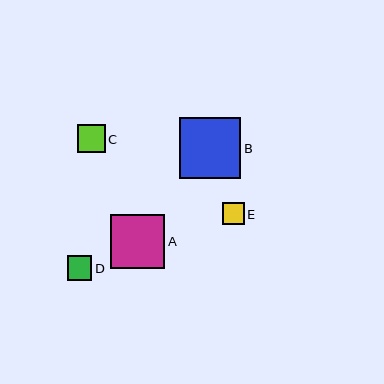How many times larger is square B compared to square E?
Square B is approximately 2.8 times the size of square E.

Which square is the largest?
Square B is the largest with a size of approximately 61 pixels.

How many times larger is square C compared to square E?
Square C is approximately 1.3 times the size of square E.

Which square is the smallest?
Square E is the smallest with a size of approximately 22 pixels.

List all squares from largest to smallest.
From largest to smallest: B, A, C, D, E.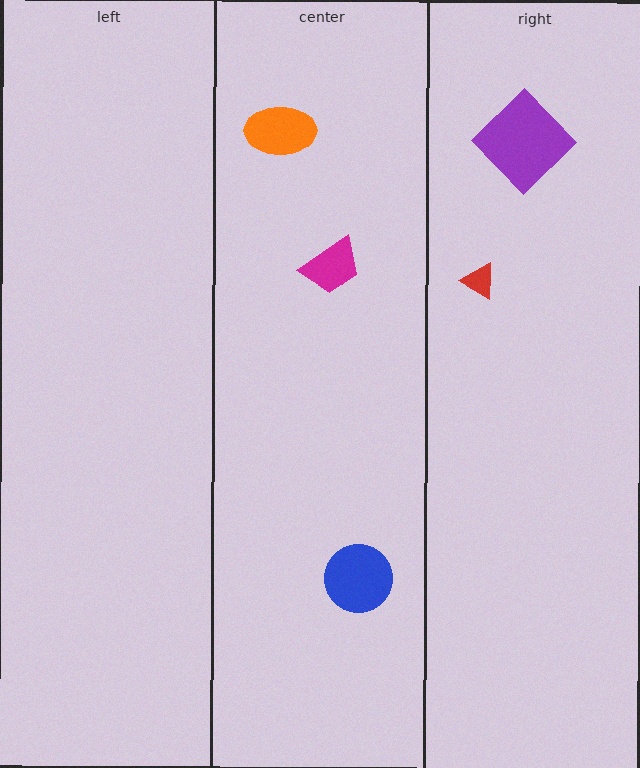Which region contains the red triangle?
The right region.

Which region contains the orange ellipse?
The center region.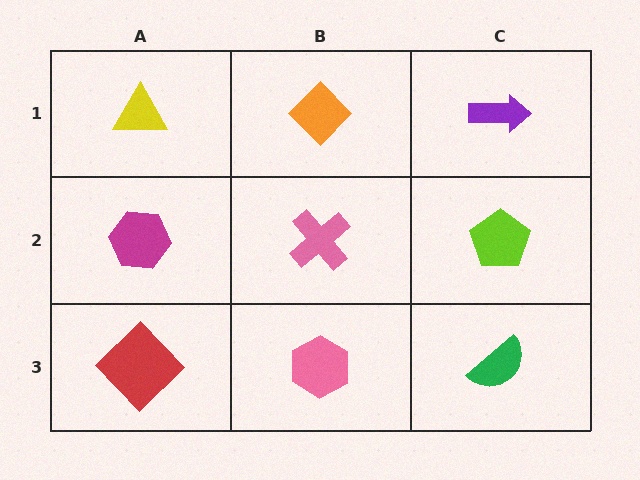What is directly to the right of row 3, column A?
A pink hexagon.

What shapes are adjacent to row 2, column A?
A yellow triangle (row 1, column A), a red diamond (row 3, column A), a pink cross (row 2, column B).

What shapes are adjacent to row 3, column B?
A pink cross (row 2, column B), a red diamond (row 3, column A), a green semicircle (row 3, column C).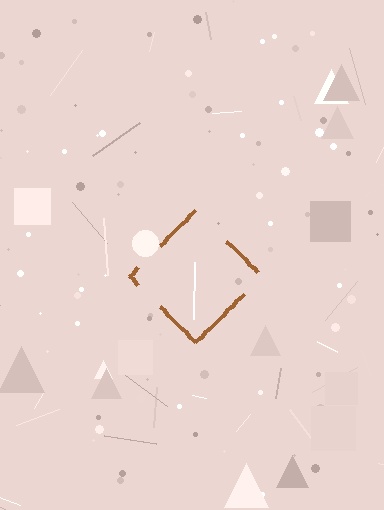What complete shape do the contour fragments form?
The contour fragments form a diamond.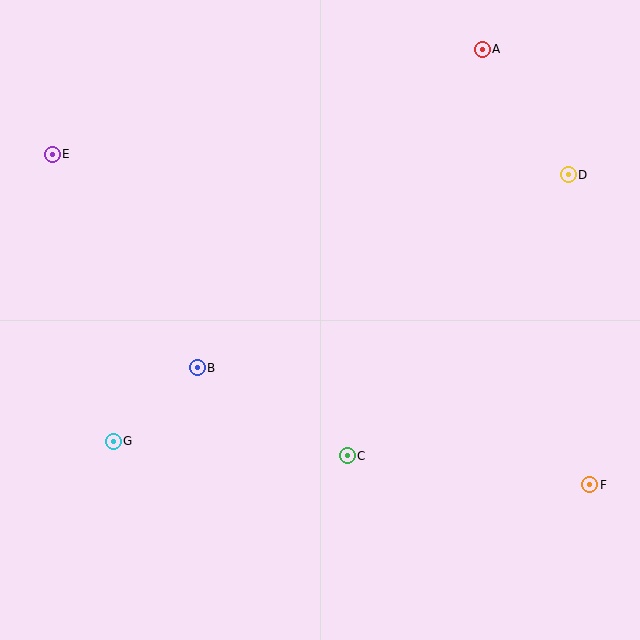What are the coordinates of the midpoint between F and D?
The midpoint between F and D is at (579, 330).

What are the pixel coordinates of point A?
Point A is at (482, 49).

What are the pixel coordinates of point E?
Point E is at (52, 154).